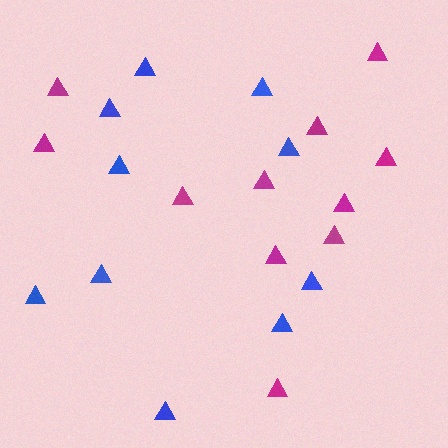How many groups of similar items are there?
There are 2 groups: one group of blue triangles (10) and one group of magenta triangles (11).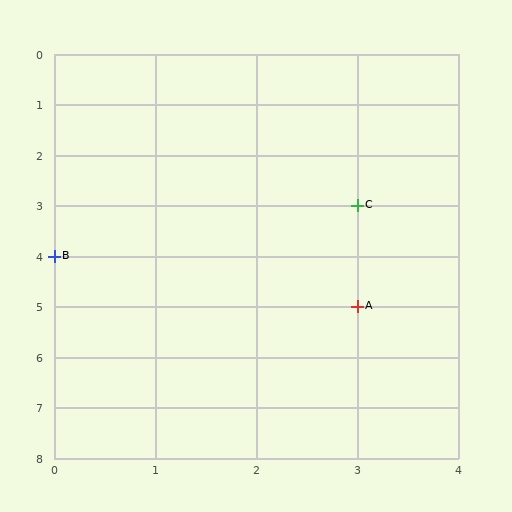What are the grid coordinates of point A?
Point A is at grid coordinates (3, 5).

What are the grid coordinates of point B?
Point B is at grid coordinates (0, 4).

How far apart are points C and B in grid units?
Points C and B are 3 columns and 1 row apart (about 3.2 grid units diagonally).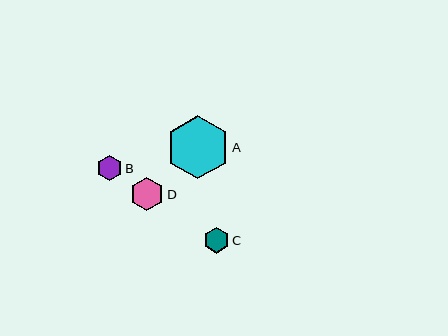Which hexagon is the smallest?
Hexagon B is the smallest with a size of approximately 25 pixels.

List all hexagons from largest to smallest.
From largest to smallest: A, D, C, B.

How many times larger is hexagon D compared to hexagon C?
Hexagon D is approximately 1.3 times the size of hexagon C.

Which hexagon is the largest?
Hexagon A is the largest with a size of approximately 63 pixels.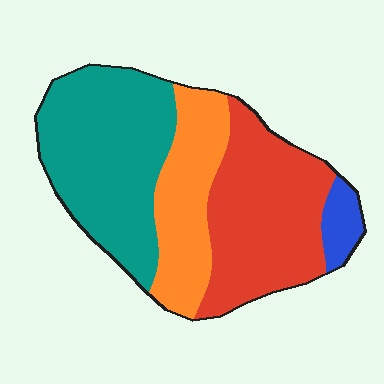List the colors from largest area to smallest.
From largest to smallest: teal, red, orange, blue.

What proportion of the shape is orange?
Orange covers roughly 20% of the shape.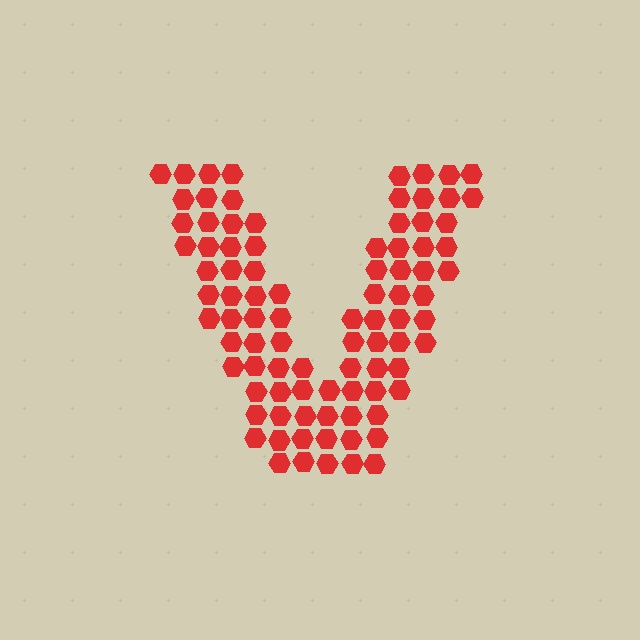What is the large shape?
The large shape is the letter V.